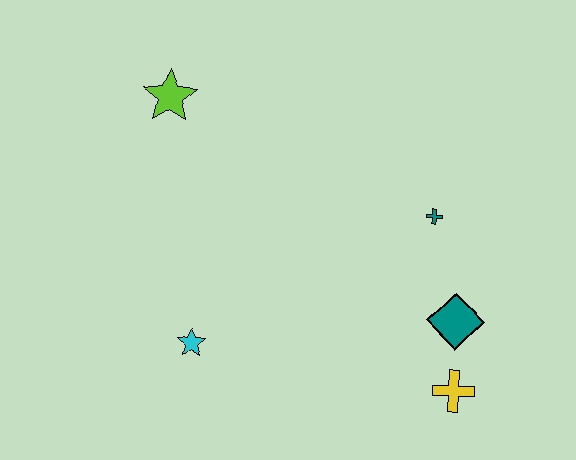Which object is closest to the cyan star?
The lime star is closest to the cyan star.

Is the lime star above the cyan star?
Yes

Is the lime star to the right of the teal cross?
No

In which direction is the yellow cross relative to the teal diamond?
The yellow cross is below the teal diamond.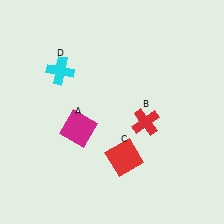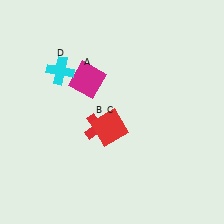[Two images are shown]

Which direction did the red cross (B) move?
The red cross (B) moved left.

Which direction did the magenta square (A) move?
The magenta square (A) moved up.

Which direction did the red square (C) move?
The red square (C) moved up.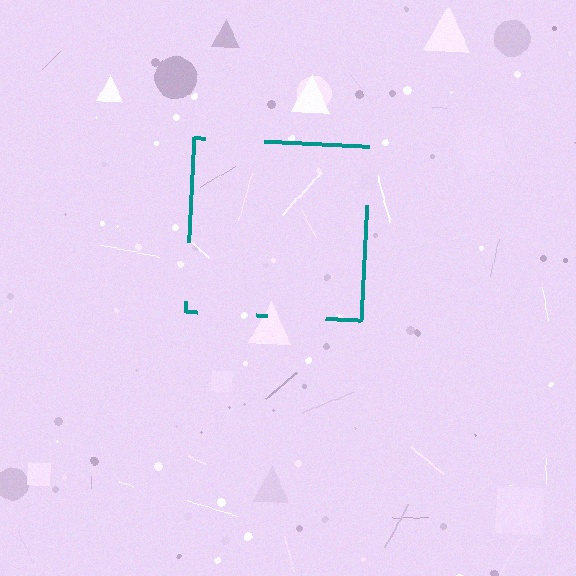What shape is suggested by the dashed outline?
The dashed outline suggests a square.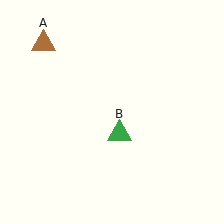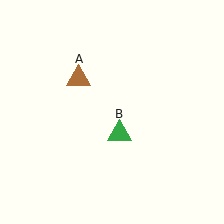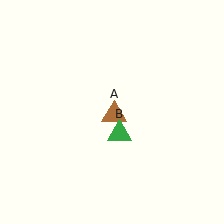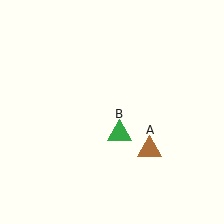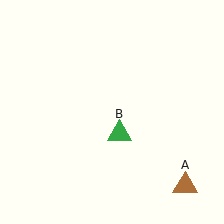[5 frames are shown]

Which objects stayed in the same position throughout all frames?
Green triangle (object B) remained stationary.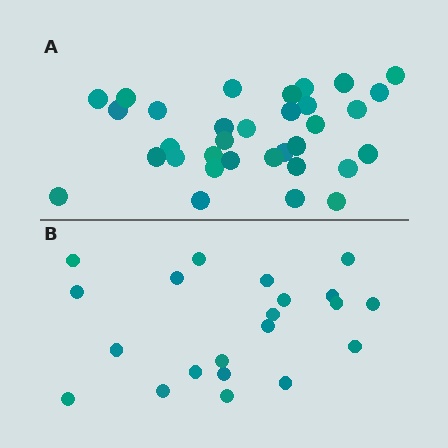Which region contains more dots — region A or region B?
Region A (the top region) has more dots.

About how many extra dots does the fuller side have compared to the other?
Region A has roughly 12 or so more dots than region B.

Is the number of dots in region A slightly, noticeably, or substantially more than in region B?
Region A has substantially more. The ratio is roughly 1.6 to 1.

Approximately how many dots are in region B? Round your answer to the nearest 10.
About 20 dots. (The exact count is 21, which rounds to 20.)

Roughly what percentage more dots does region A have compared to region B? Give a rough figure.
About 55% more.